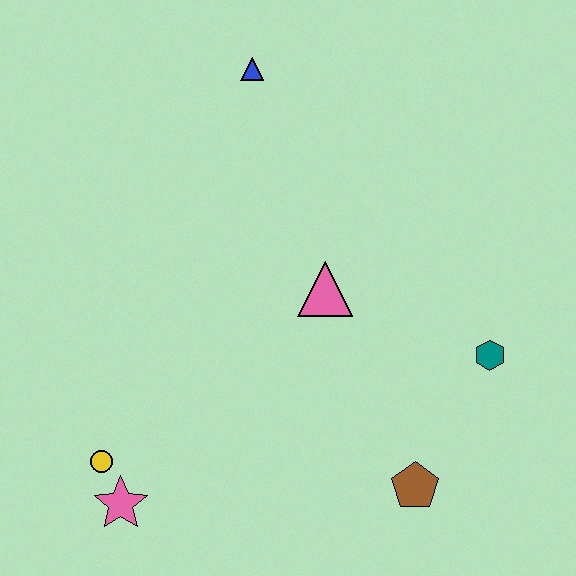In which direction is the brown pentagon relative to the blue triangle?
The brown pentagon is below the blue triangle.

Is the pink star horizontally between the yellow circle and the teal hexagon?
Yes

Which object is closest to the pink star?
The yellow circle is closest to the pink star.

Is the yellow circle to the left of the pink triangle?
Yes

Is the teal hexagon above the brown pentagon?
Yes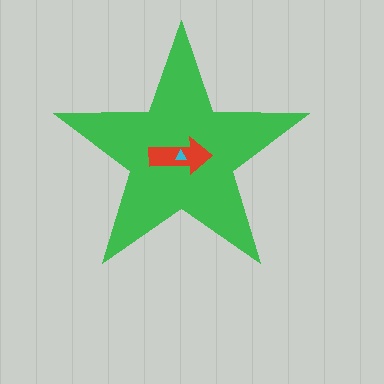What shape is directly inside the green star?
The red arrow.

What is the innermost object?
The cyan triangle.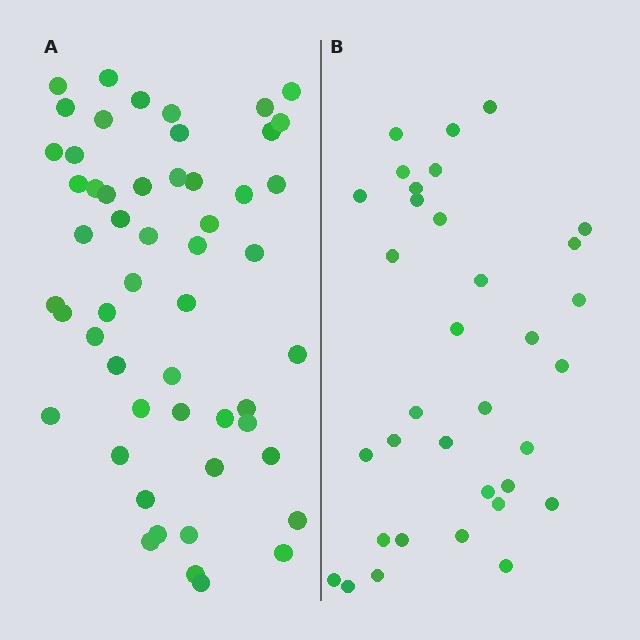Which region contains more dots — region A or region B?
Region A (the left region) has more dots.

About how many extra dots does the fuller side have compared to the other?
Region A has approximately 20 more dots than region B.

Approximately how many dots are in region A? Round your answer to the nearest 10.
About 50 dots. (The exact count is 53, which rounds to 50.)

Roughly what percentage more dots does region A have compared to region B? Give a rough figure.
About 55% more.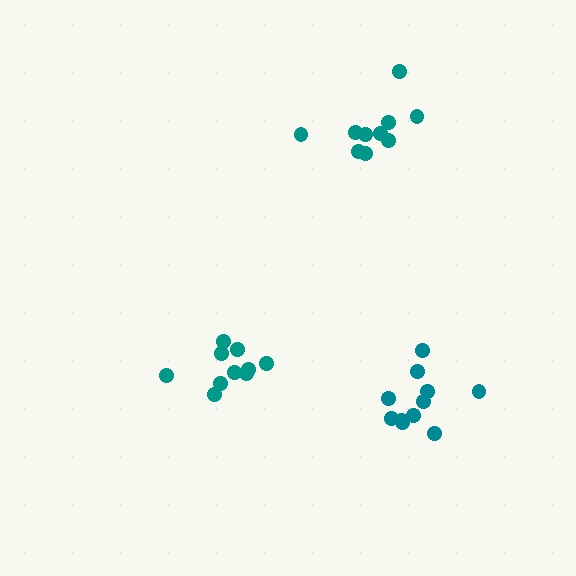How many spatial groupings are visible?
There are 3 spatial groupings.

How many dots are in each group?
Group 1: 11 dots, Group 2: 10 dots, Group 3: 10 dots (31 total).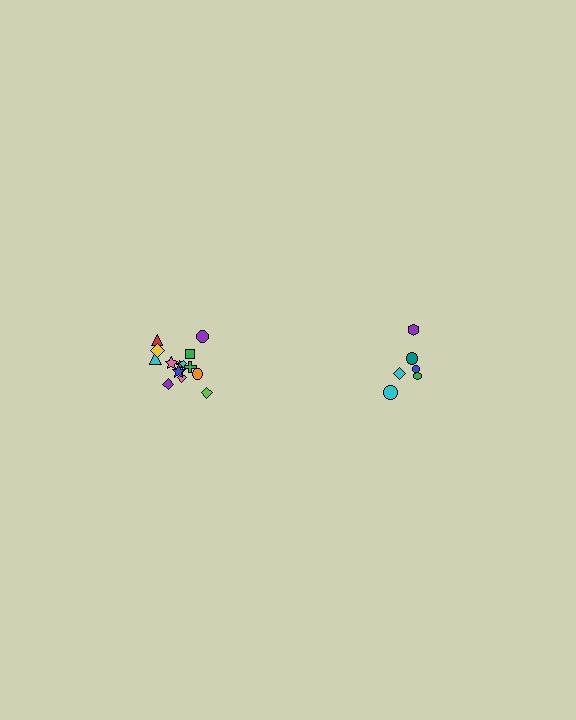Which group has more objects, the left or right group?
The left group.